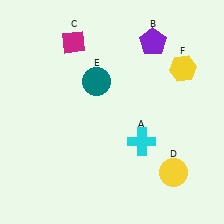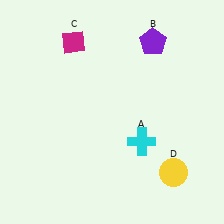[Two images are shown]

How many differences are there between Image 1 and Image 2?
There are 2 differences between the two images.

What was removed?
The yellow hexagon (F), the teal circle (E) were removed in Image 2.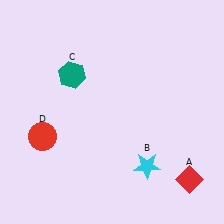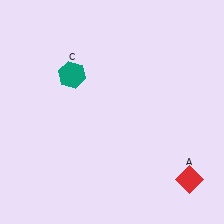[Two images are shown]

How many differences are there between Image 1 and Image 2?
There are 2 differences between the two images.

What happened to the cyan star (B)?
The cyan star (B) was removed in Image 2. It was in the bottom-right area of Image 1.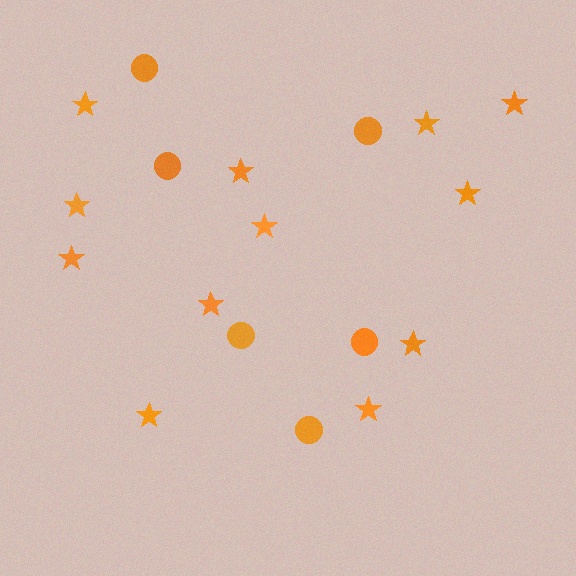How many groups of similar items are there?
There are 2 groups: one group of stars (12) and one group of circles (6).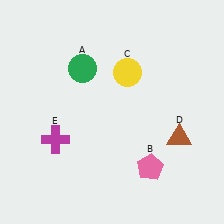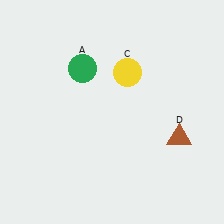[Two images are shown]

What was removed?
The pink pentagon (B), the magenta cross (E) were removed in Image 2.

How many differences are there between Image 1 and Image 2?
There are 2 differences between the two images.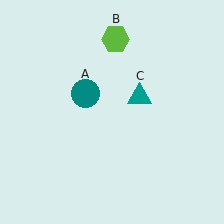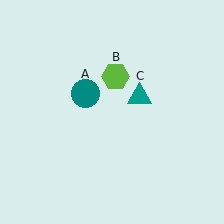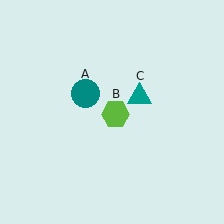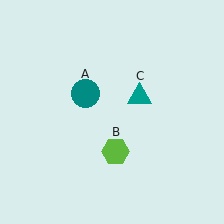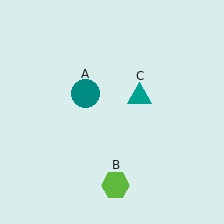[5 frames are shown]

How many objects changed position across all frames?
1 object changed position: lime hexagon (object B).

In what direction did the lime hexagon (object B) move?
The lime hexagon (object B) moved down.